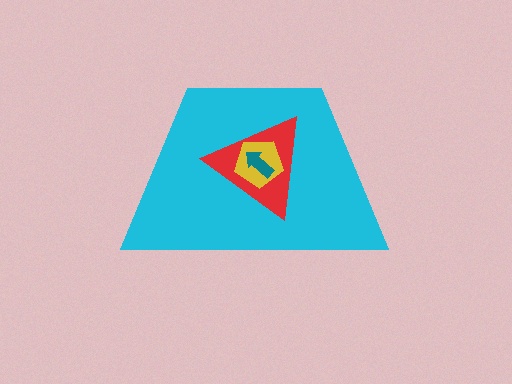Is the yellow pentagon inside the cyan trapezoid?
Yes.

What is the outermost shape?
The cyan trapezoid.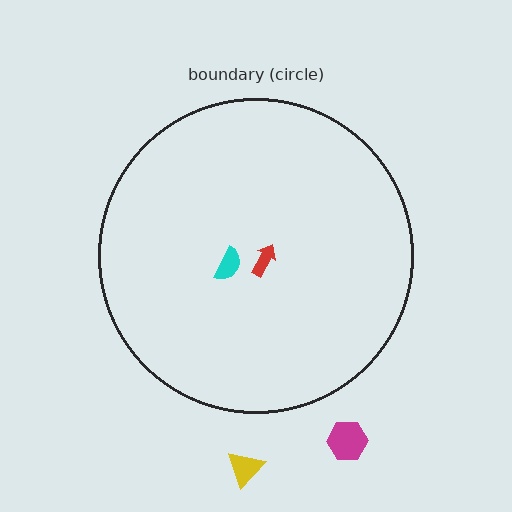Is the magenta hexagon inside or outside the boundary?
Outside.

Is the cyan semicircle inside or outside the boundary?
Inside.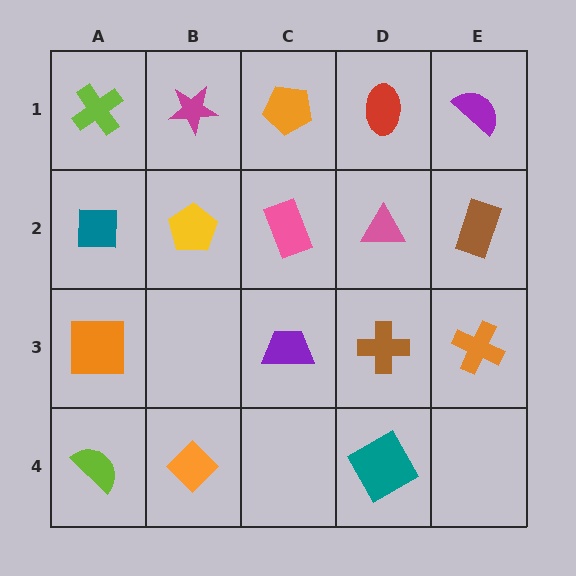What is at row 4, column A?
A lime semicircle.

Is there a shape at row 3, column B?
No, that cell is empty.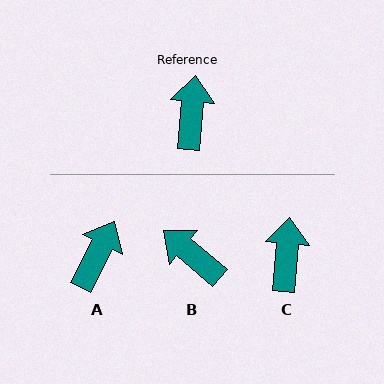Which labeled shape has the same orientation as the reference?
C.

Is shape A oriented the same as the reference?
No, it is off by about 22 degrees.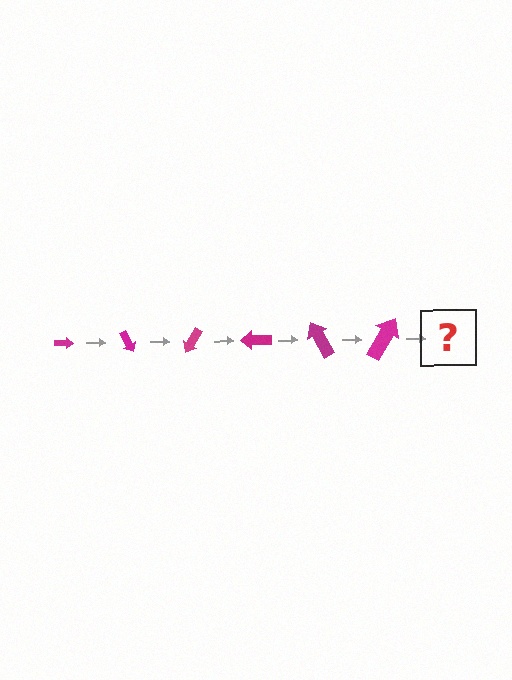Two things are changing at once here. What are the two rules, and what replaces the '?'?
The two rules are that the arrow grows larger each step and it rotates 60 degrees each step. The '?' should be an arrow, larger than the previous one and rotated 360 degrees from the start.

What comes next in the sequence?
The next element should be an arrow, larger than the previous one and rotated 360 degrees from the start.